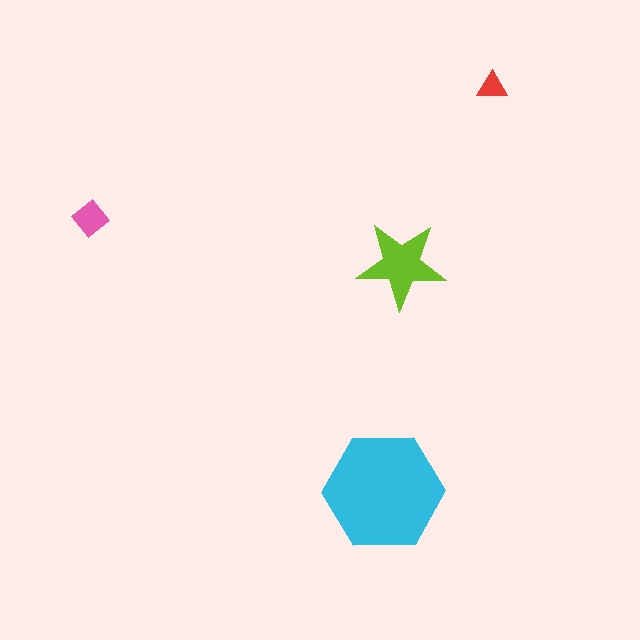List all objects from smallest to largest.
The red triangle, the pink diamond, the lime star, the cyan hexagon.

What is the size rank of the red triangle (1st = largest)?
4th.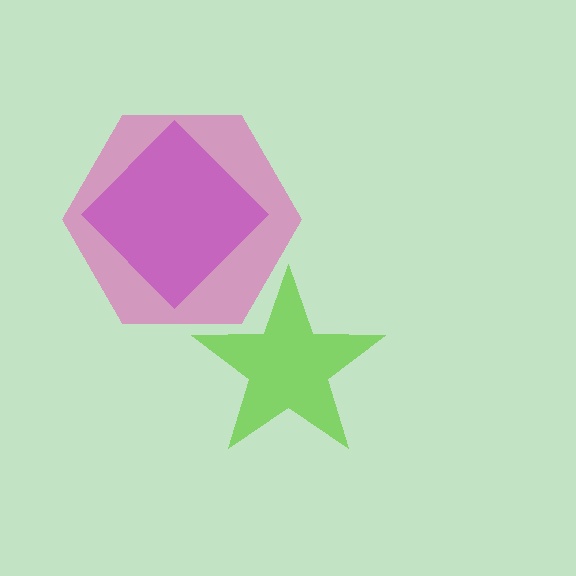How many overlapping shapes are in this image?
There are 3 overlapping shapes in the image.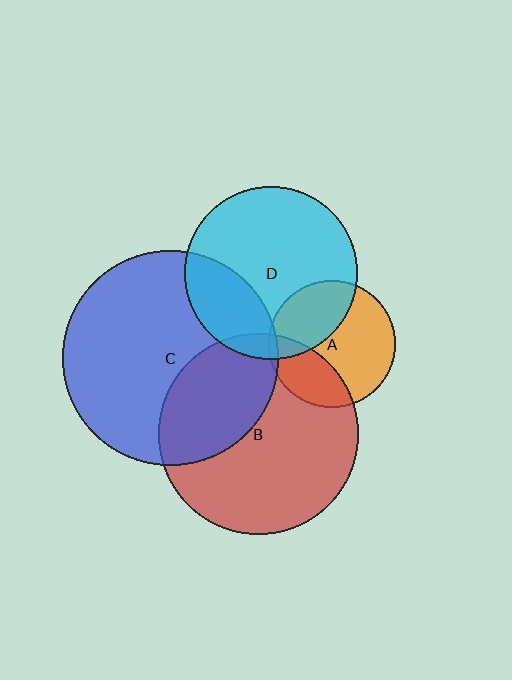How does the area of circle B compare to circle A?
Approximately 2.5 times.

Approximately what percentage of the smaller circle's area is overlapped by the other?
Approximately 35%.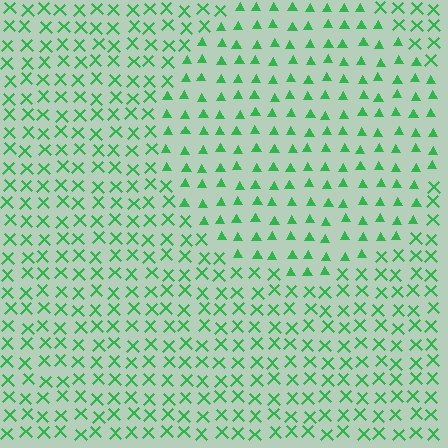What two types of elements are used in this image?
The image uses triangles inside the circle region and X marks outside it.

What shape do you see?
I see a circle.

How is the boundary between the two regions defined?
The boundary is defined by a change in element shape: triangles inside vs. X marks outside. All elements share the same color and spacing.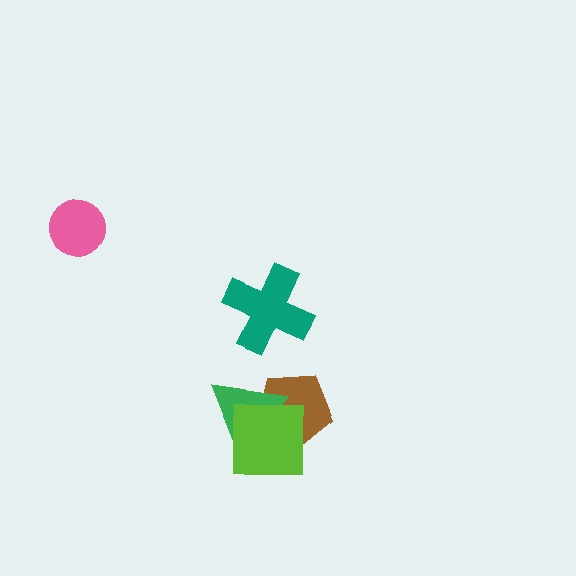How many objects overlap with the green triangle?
2 objects overlap with the green triangle.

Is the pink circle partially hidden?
No, no other shape covers it.